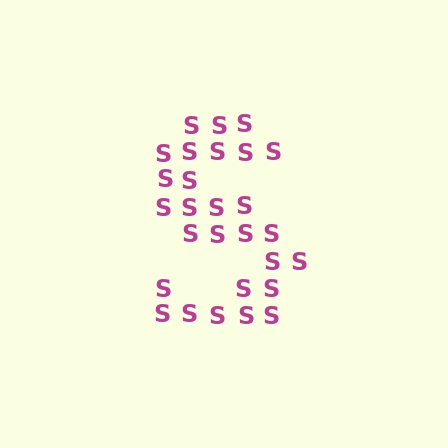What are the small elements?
The small elements are letter S's.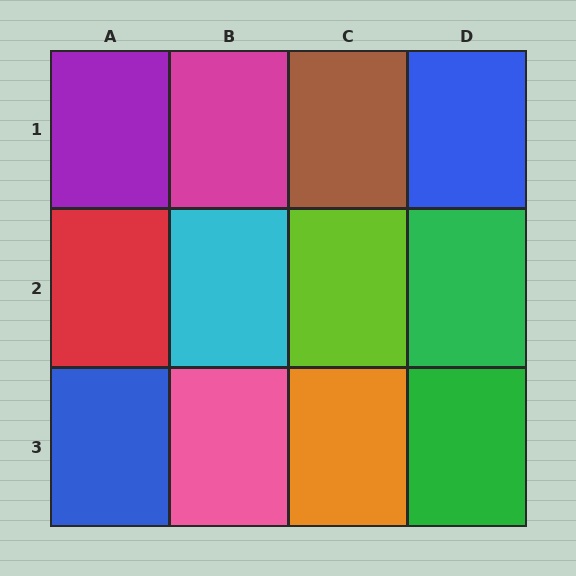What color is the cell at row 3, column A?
Blue.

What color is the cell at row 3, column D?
Green.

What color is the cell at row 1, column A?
Purple.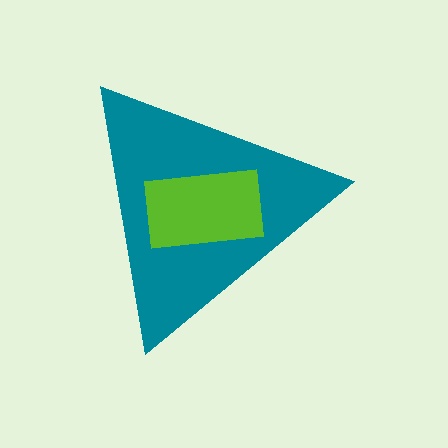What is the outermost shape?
The teal triangle.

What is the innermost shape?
The lime rectangle.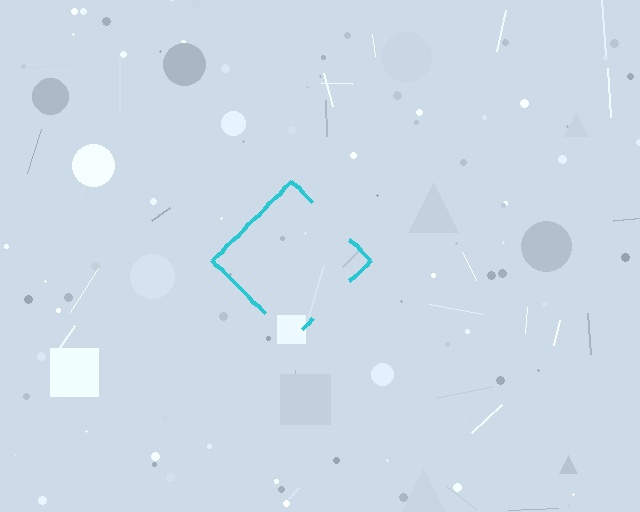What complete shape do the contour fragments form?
The contour fragments form a diamond.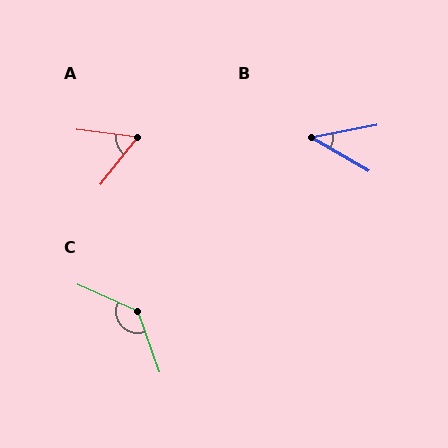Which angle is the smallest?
B, at approximately 41 degrees.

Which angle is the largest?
C, at approximately 134 degrees.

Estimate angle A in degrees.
Approximately 59 degrees.